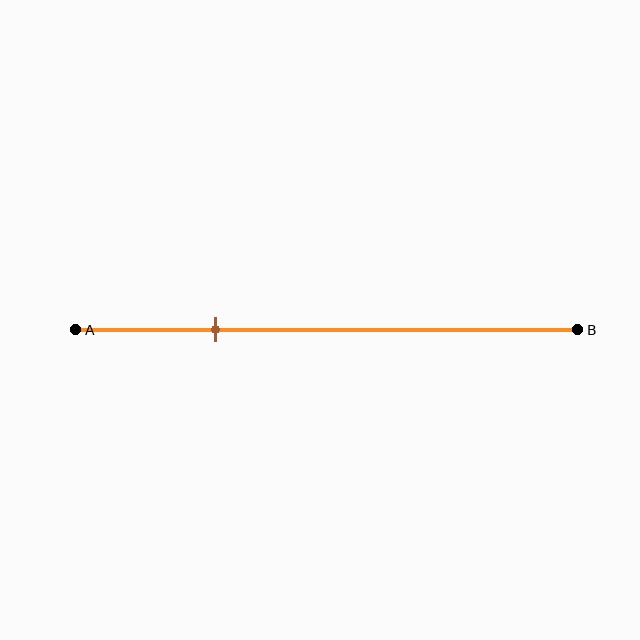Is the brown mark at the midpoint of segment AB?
No, the mark is at about 30% from A, not at the 50% midpoint.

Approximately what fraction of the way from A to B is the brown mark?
The brown mark is approximately 30% of the way from A to B.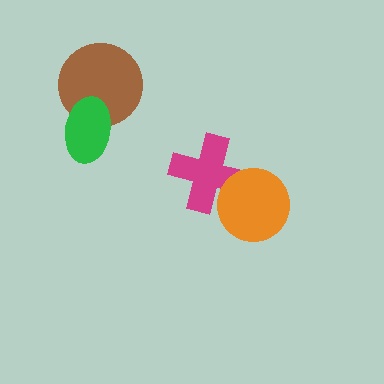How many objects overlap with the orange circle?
1 object overlaps with the orange circle.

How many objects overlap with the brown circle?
1 object overlaps with the brown circle.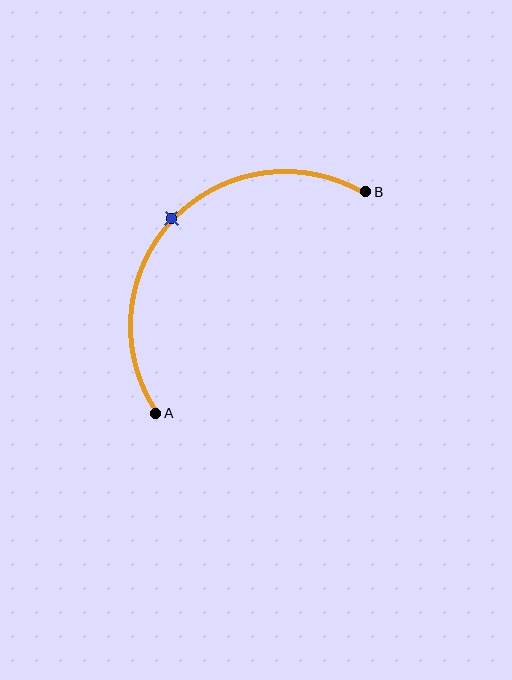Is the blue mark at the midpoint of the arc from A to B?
Yes. The blue mark lies on the arc at equal arc-length from both A and B — it is the arc midpoint.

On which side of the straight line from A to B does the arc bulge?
The arc bulges above and to the left of the straight line connecting A and B.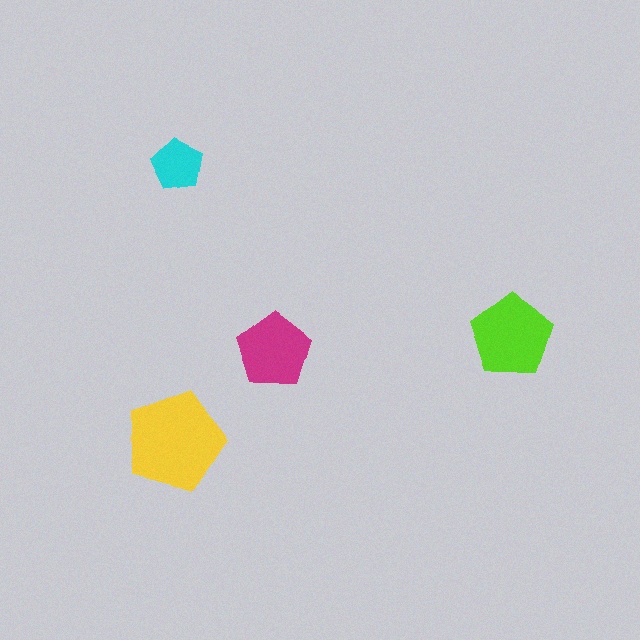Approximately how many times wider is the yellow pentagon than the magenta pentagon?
About 1.5 times wider.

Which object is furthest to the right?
The lime pentagon is rightmost.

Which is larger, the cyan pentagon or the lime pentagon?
The lime one.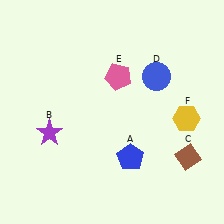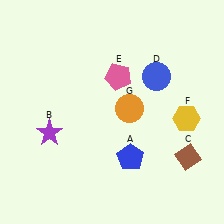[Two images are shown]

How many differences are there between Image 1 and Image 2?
There is 1 difference between the two images.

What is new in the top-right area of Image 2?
An orange circle (G) was added in the top-right area of Image 2.